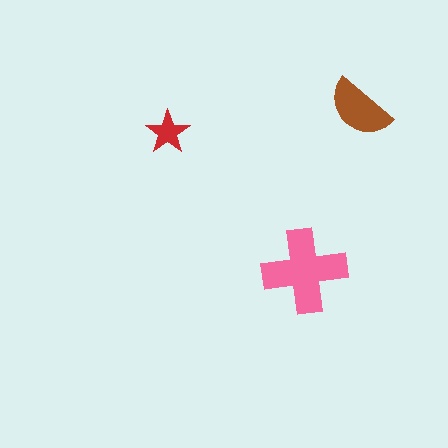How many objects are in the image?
There are 3 objects in the image.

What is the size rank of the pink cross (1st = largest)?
1st.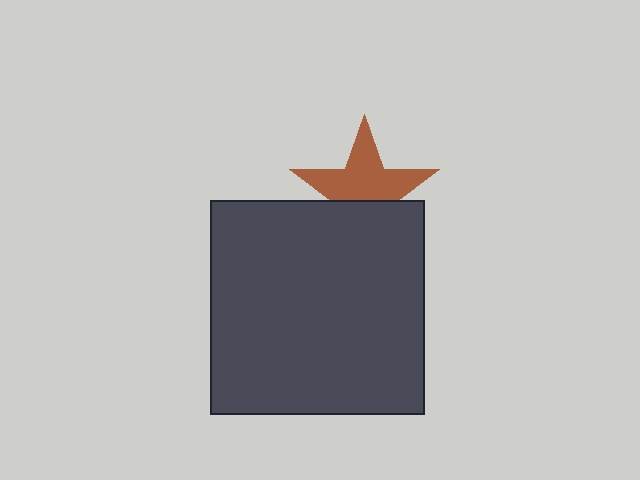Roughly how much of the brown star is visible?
About half of it is visible (roughly 60%).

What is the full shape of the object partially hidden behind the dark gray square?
The partially hidden object is a brown star.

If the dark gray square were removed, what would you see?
You would see the complete brown star.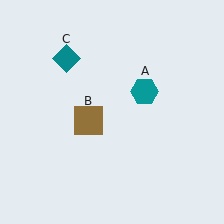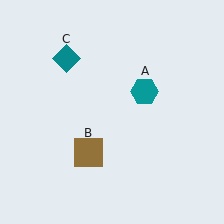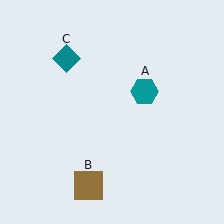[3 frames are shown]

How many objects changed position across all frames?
1 object changed position: brown square (object B).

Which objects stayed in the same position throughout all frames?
Teal hexagon (object A) and teal diamond (object C) remained stationary.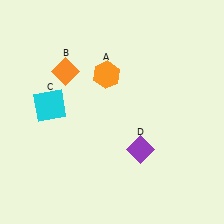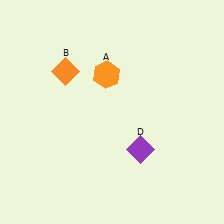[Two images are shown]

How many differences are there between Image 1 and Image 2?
There is 1 difference between the two images.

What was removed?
The cyan square (C) was removed in Image 2.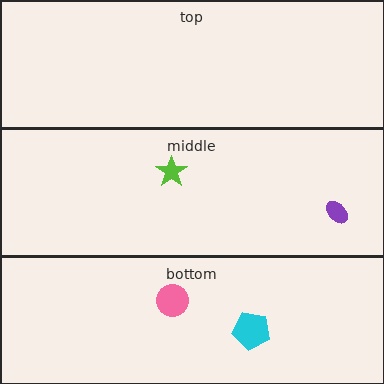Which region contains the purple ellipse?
The middle region.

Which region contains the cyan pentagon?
The bottom region.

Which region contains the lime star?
The middle region.